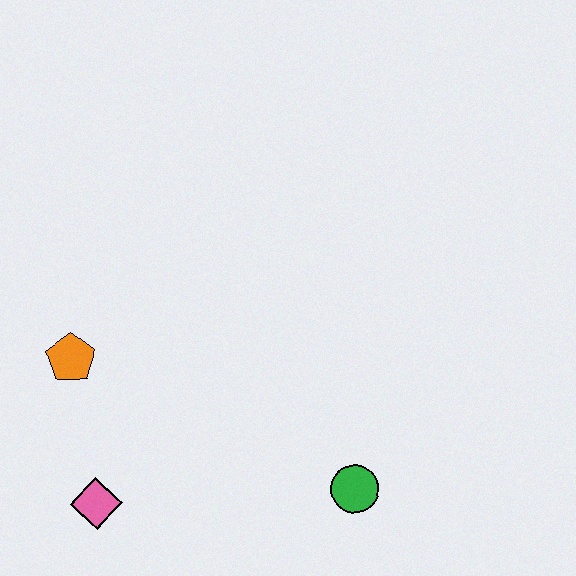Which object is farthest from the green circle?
The orange pentagon is farthest from the green circle.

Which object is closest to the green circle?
The pink diamond is closest to the green circle.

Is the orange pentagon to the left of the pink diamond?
Yes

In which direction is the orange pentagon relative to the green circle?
The orange pentagon is to the left of the green circle.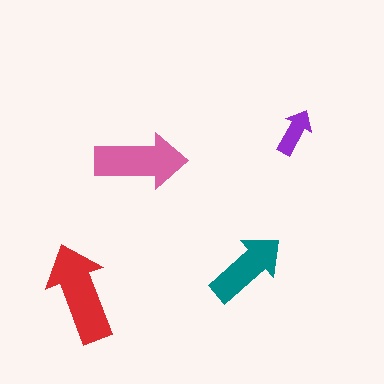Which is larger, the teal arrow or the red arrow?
The red one.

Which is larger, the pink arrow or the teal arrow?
The pink one.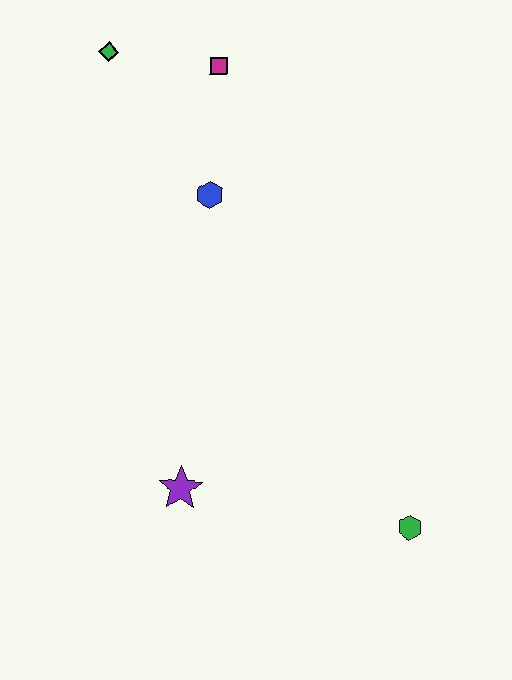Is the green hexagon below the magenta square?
Yes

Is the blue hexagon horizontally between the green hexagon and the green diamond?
Yes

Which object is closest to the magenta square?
The green diamond is closest to the magenta square.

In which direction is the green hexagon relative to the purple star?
The green hexagon is to the right of the purple star.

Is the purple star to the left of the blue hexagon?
Yes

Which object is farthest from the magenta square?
The green hexagon is farthest from the magenta square.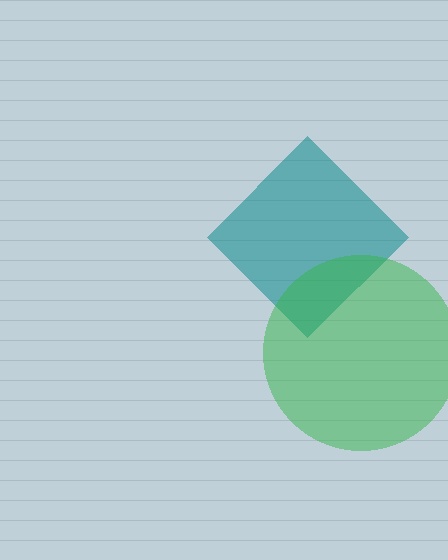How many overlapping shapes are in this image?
There are 2 overlapping shapes in the image.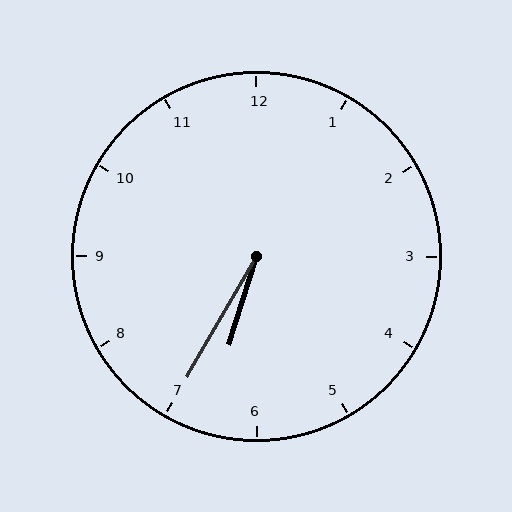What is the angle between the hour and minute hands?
Approximately 12 degrees.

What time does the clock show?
6:35.